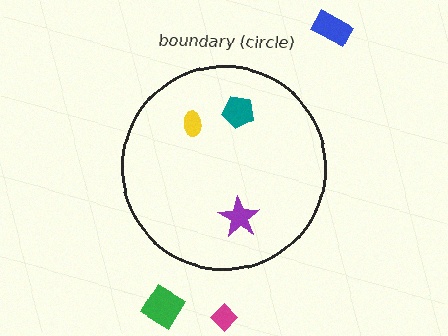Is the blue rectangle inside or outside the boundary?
Outside.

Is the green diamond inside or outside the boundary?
Outside.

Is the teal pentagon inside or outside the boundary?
Inside.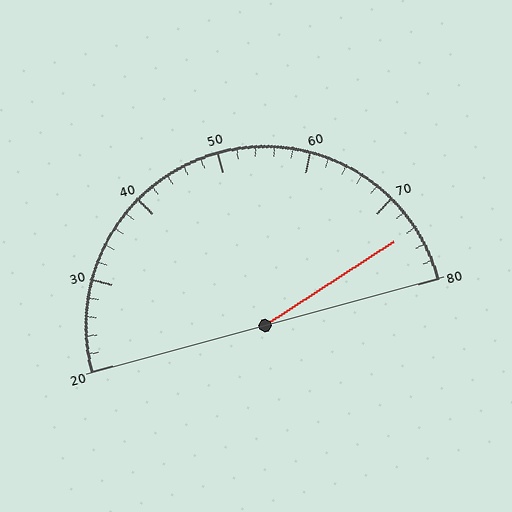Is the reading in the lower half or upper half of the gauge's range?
The reading is in the upper half of the range (20 to 80).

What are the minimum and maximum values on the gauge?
The gauge ranges from 20 to 80.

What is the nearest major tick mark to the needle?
The nearest major tick mark is 70.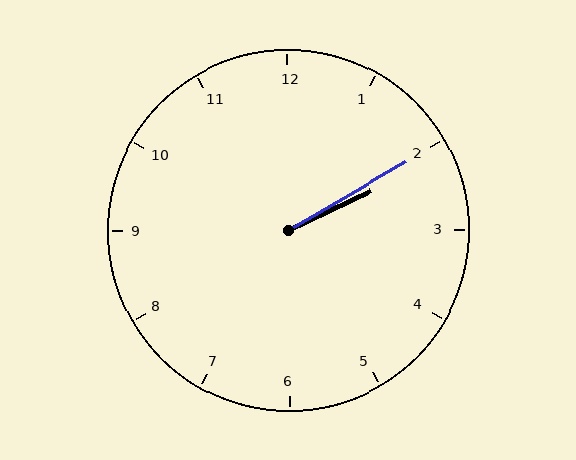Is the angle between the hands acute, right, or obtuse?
It is acute.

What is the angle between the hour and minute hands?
Approximately 5 degrees.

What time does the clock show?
2:10.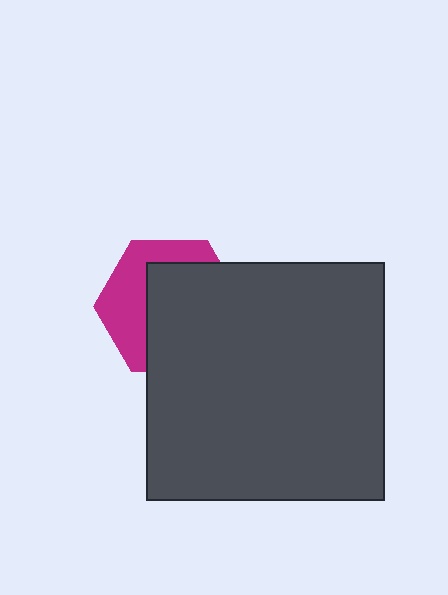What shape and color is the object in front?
The object in front is a dark gray square.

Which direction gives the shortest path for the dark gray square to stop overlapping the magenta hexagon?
Moving toward the lower-right gives the shortest separation.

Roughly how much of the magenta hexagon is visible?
A small part of it is visible (roughly 39%).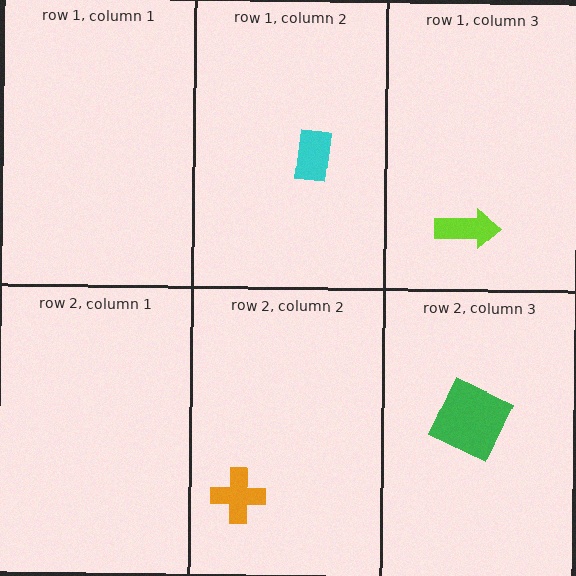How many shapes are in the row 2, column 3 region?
1.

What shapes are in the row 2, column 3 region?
The green square.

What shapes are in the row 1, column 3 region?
The lime arrow.